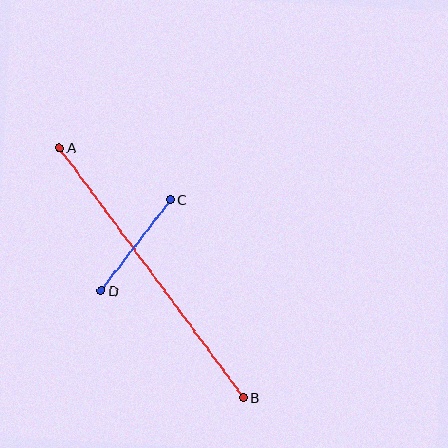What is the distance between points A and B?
The distance is approximately 310 pixels.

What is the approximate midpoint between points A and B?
The midpoint is at approximately (152, 273) pixels.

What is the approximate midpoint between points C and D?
The midpoint is at approximately (136, 245) pixels.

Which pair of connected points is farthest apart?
Points A and B are farthest apart.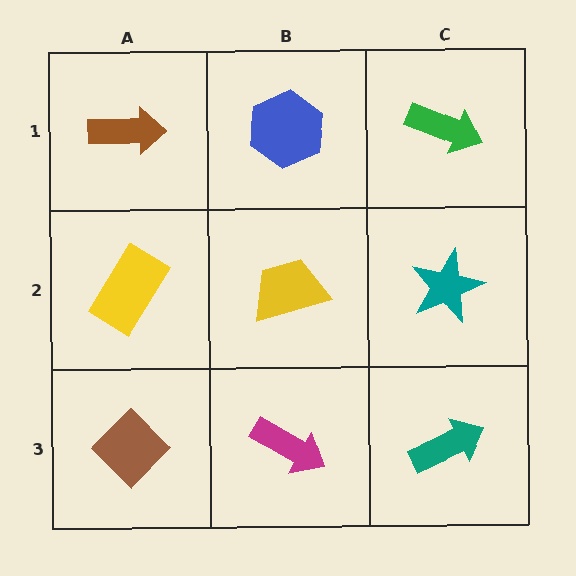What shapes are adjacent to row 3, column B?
A yellow trapezoid (row 2, column B), a brown diamond (row 3, column A), a teal arrow (row 3, column C).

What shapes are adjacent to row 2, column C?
A green arrow (row 1, column C), a teal arrow (row 3, column C), a yellow trapezoid (row 2, column B).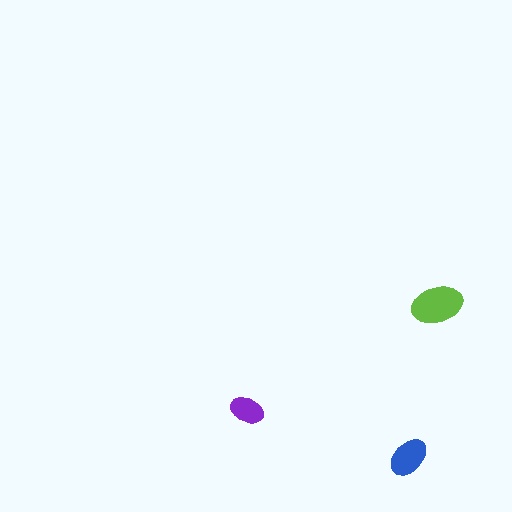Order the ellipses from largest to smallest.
the lime one, the blue one, the purple one.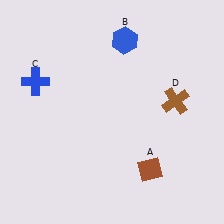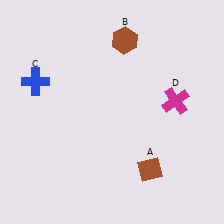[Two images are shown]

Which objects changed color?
B changed from blue to brown. D changed from brown to magenta.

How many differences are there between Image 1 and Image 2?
There are 2 differences between the two images.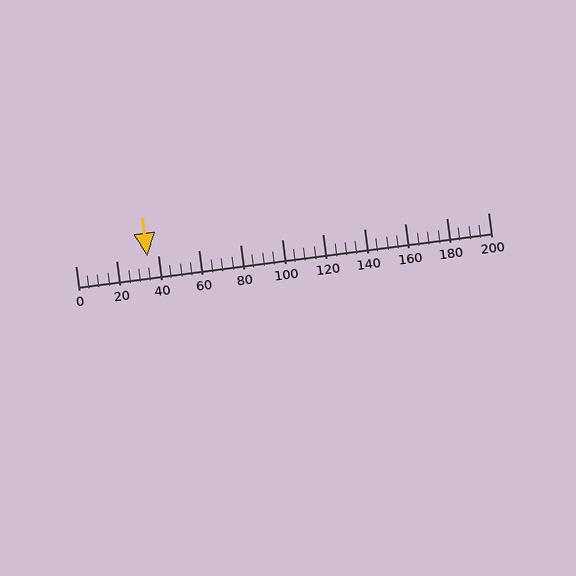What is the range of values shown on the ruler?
The ruler shows values from 0 to 200.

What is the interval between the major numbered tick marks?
The major tick marks are spaced 20 units apart.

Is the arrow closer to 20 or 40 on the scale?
The arrow is closer to 40.